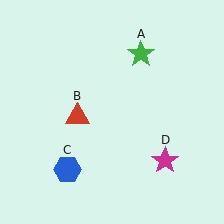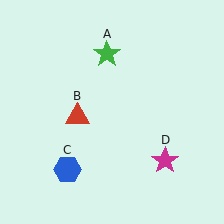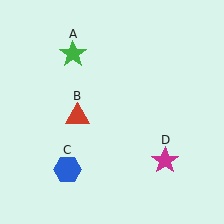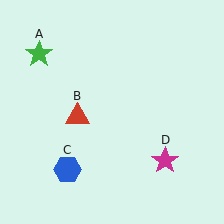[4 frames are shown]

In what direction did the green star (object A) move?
The green star (object A) moved left.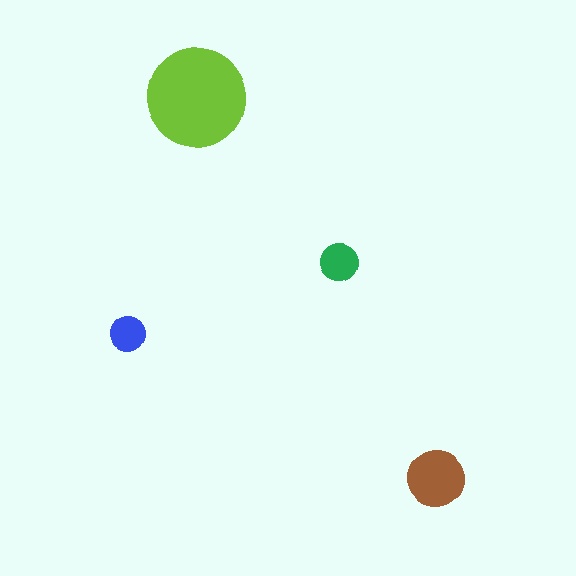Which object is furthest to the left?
The blue circle is leftmost.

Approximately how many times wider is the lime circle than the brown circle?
About 1.5 times wider.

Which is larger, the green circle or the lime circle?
The lime one.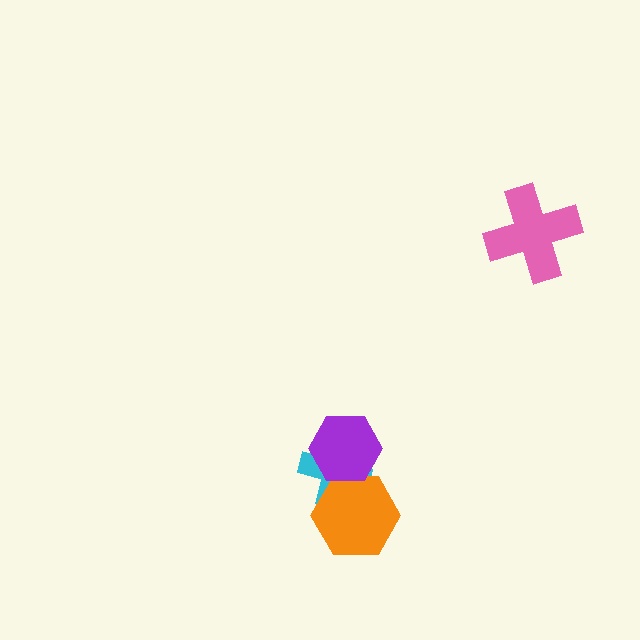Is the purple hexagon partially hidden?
No, no other shape covers it.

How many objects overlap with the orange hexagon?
2 objects overlap with the orange hexagon.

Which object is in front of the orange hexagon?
The purple hexagon is in front of the orange hexagon.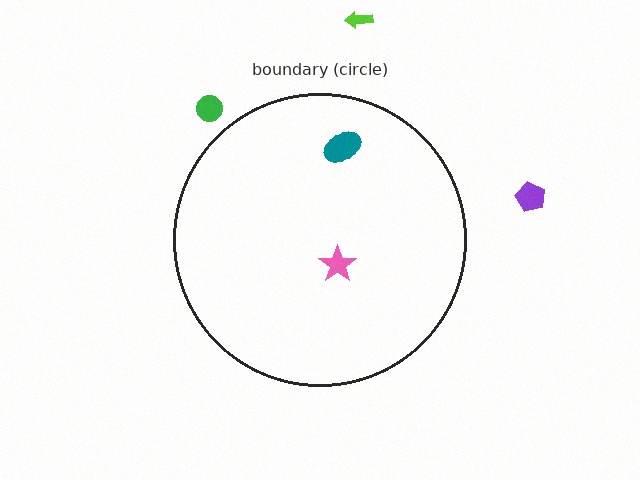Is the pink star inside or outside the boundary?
Inside.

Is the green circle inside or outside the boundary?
Outside.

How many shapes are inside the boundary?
2 inside, 3 outside.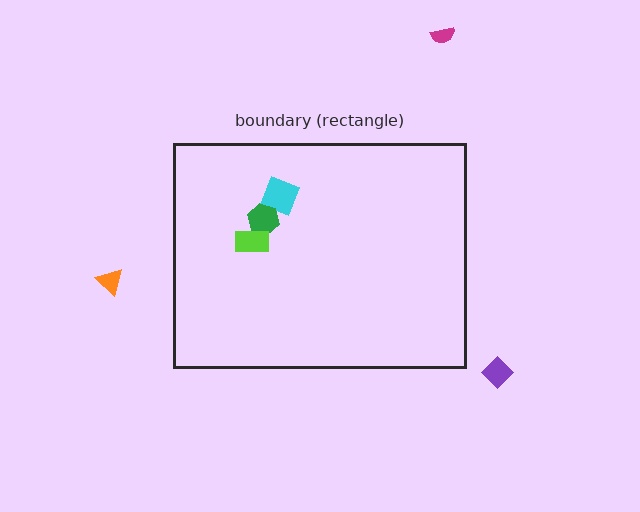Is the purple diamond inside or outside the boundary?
Outside.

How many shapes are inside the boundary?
3 inside, 3 outside.